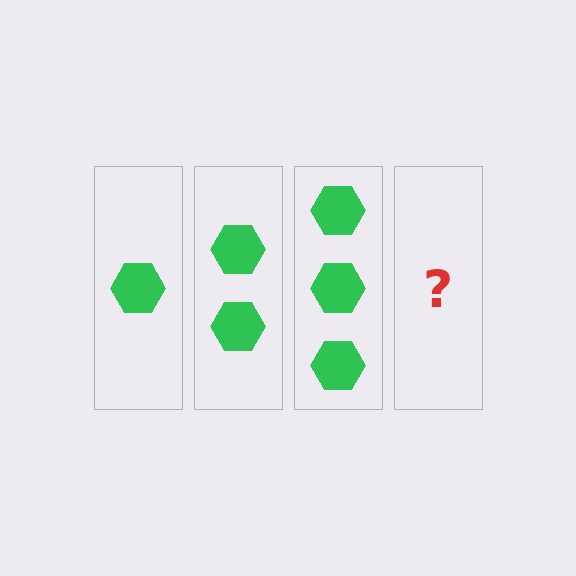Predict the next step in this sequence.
The next step is 4 hexagons.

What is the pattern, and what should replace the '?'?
The pattern is that each step adds one more hexagon. The '?' should be 4 hexagons.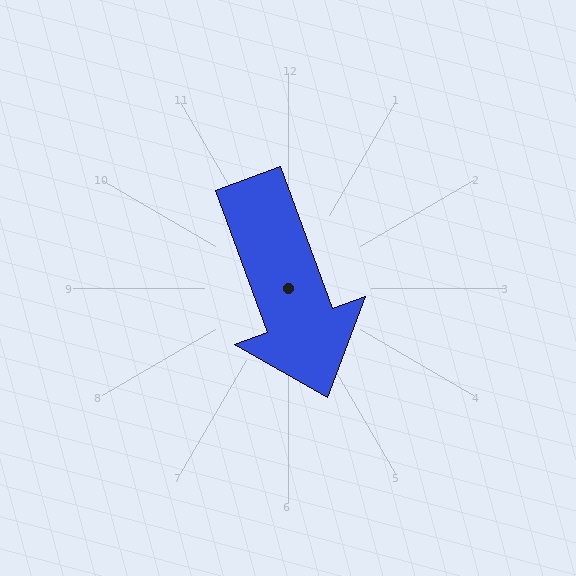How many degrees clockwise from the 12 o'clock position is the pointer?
Approximately 160 degrees.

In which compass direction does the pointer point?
South.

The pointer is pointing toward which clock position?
Roughly 5 o'clock.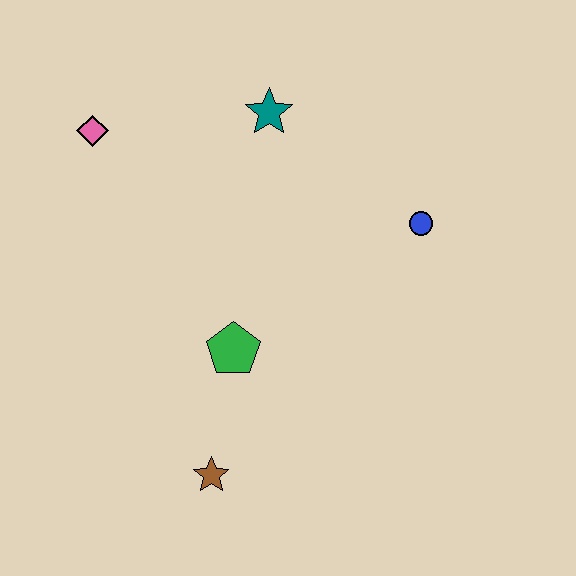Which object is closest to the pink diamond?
The teal star is closest to the pink diamond.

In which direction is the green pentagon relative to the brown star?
The green pentagon is above the brown star.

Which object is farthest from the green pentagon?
The pink diamond is farthest from the green pentagon.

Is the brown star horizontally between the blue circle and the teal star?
No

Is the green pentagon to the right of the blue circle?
No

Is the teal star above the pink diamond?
Yes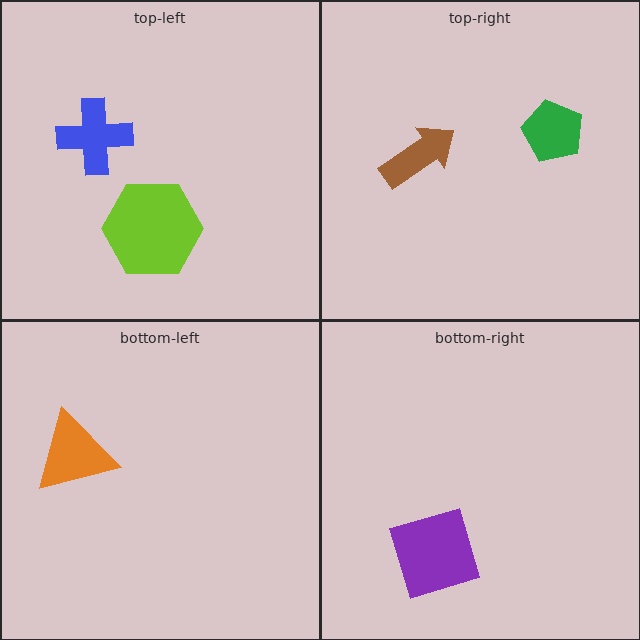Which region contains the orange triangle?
The bottom-left region.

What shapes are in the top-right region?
The brown arrow, the green pentagon.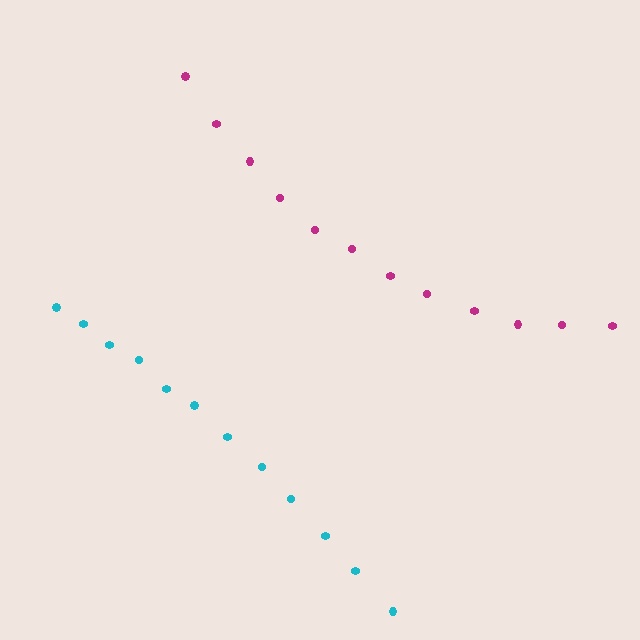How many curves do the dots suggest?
There are 2 distinct paths.